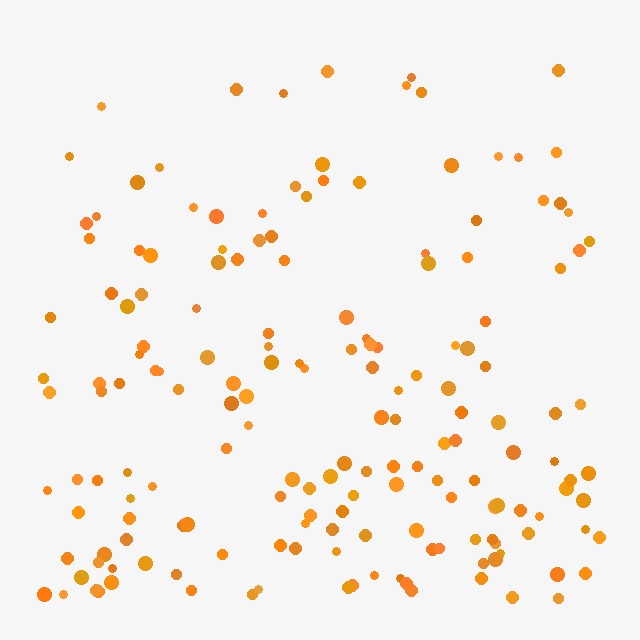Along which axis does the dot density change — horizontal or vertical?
Vertical.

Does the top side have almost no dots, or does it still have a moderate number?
Still a moderate number, just noticeably fewer than the bottom.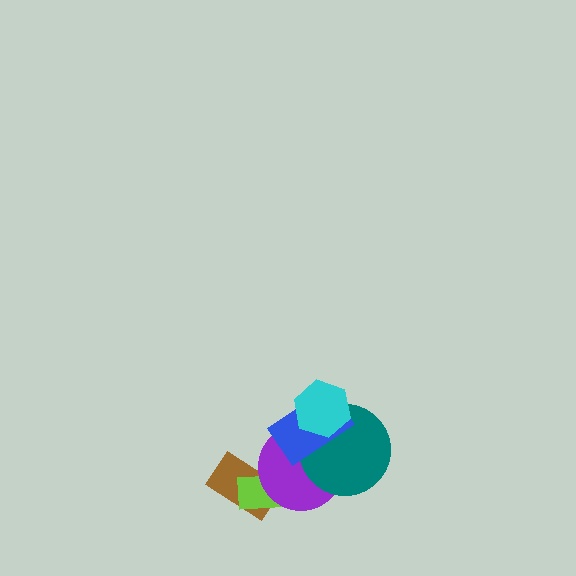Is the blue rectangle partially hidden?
Yes, it is partially covered by another shape.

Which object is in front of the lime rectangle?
The purple circle is in front of the lime rectangle.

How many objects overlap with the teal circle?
3 objects overlap with the teal circle.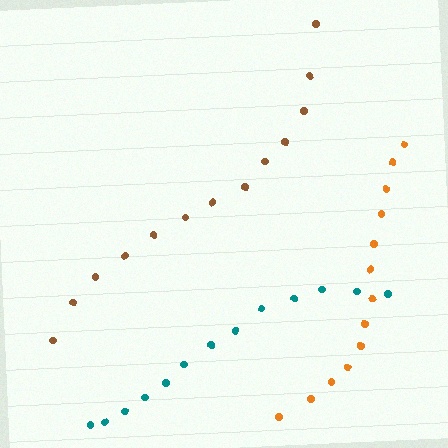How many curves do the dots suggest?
There are 3 distinct paths.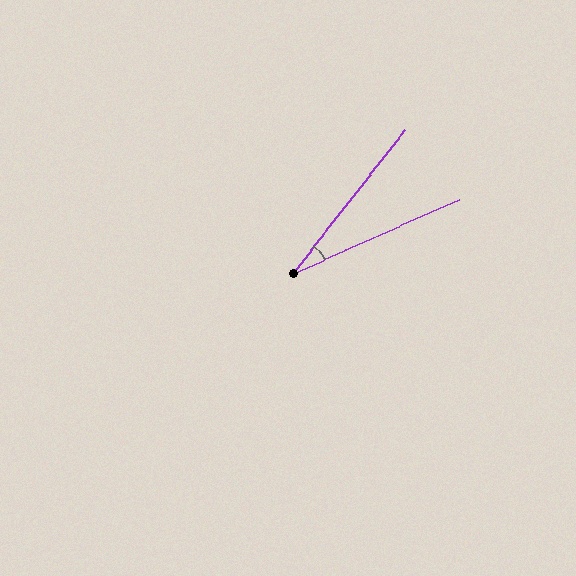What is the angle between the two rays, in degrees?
Approximately 28 degrees.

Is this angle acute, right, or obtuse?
It is acute.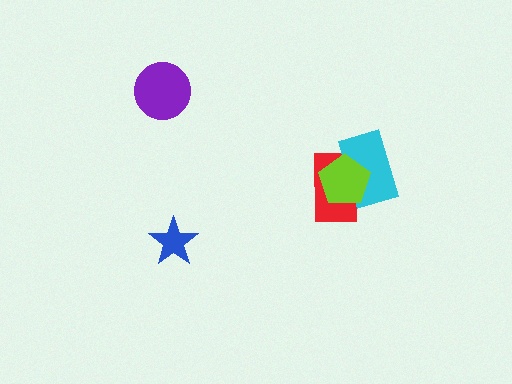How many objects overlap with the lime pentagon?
2 objects overlap with the lime pentagon.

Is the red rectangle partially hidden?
Yes, it is partially covered by another shape.